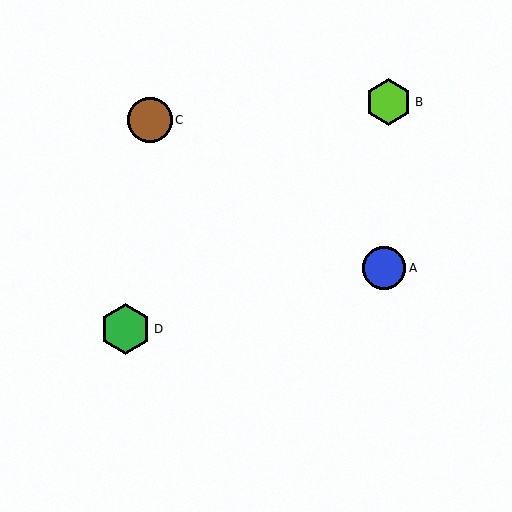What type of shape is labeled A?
Shape A is a blue circle.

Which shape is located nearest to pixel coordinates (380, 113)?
The lime hexagon (labeled B) at (389, 102) is nearest to that location.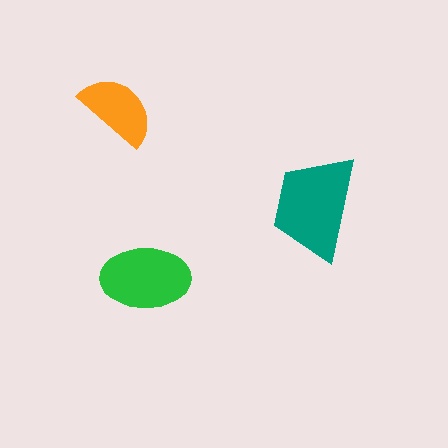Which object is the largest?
The teal trapezoid.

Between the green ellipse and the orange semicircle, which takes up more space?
The green ellipse.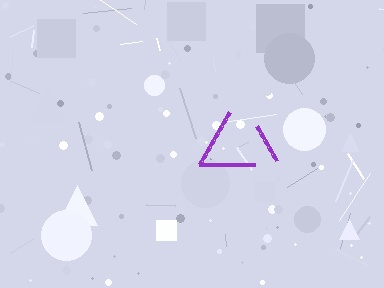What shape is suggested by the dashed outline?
The dashed outline suggests a triangle.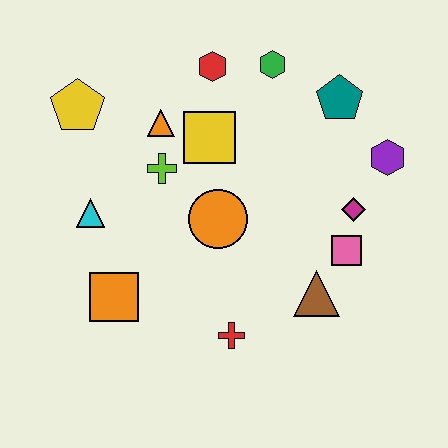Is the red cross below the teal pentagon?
Yes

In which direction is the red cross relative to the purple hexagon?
The red cross is below the purple hexagon.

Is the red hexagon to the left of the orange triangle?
No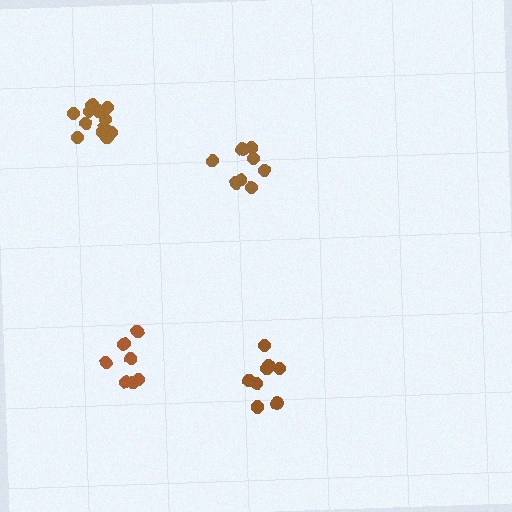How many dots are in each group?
Group 1: 12 dots, Group 2: 7 dots, Group 3: 8 dots, Group 4: 8 dots (35 total).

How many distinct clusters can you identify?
There are 4 distinct clusters.